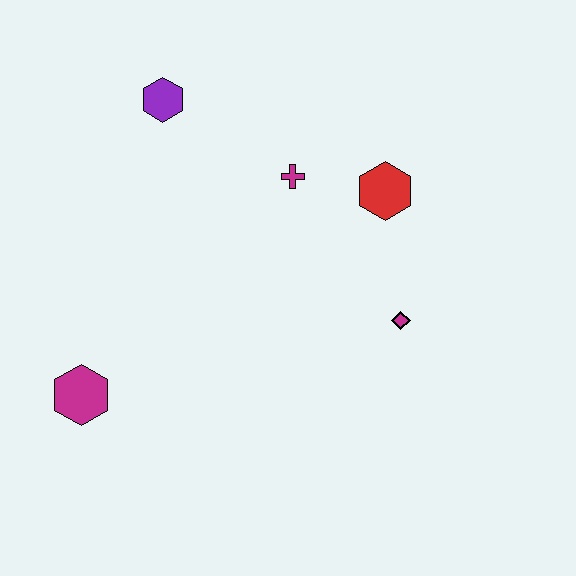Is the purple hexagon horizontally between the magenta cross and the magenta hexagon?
Yes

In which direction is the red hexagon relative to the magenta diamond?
The red hexagon is above the magenta diamond.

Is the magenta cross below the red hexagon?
No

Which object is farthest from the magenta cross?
The magenta hexagon is farthest from the magenta cross.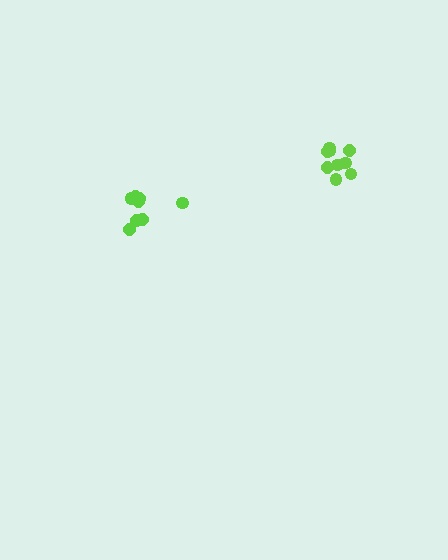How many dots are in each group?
Group 1: 9 dots, Group 2: 8 dots (17 total).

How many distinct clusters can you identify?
There are 2 distinct clusters.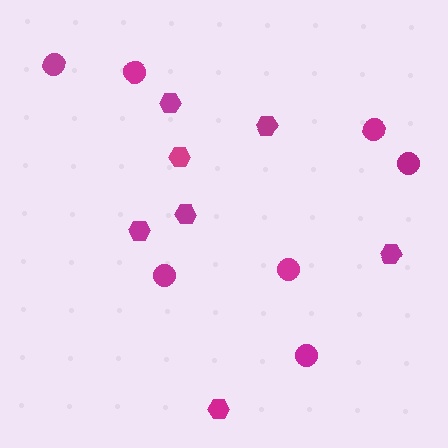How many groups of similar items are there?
There are 2 groups: one group of circles (7) and one group of hexagons (7).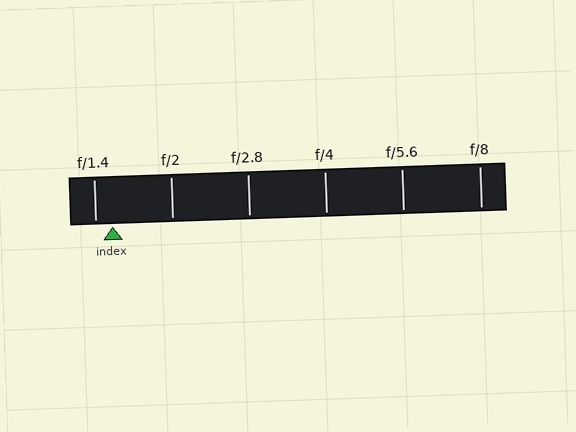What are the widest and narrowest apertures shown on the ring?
The widest aperture shown is f/1.4 and the narrowest is f/8.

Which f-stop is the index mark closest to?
The index mark is closest to f/1.4.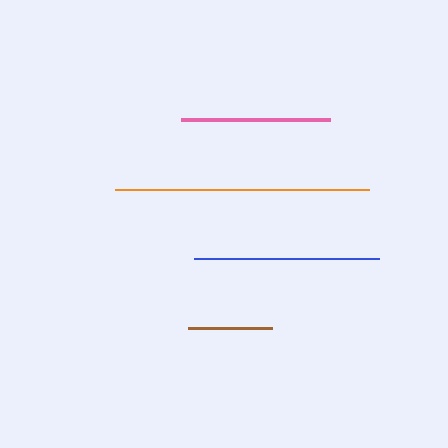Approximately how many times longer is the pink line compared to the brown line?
The pink line is approximately 1.8 times the length of the brown line.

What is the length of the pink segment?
The pink segment is approximately 149 pixels long.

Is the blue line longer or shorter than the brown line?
The blue line is longer than the brown line.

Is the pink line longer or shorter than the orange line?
The orange line is longer than the pink line.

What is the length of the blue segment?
The blue segment is approximately 185 pixels long.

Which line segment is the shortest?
The brown line is the shortest at approximately 84 pixels.